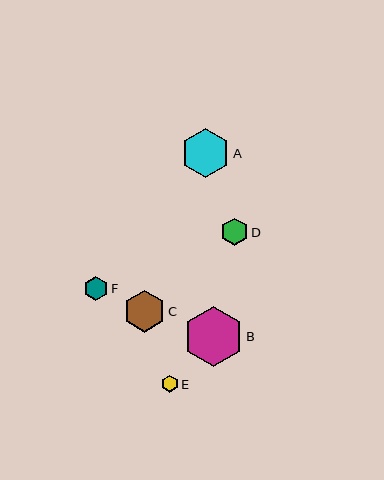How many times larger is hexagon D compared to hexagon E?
Hexagon D is approximately 1.6 times the size of hexagon E.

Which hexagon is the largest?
Hexagon B is the largest with a size of approximately 60 pixels.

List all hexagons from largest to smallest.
From largest to smallest: B, A, C, D, F, E.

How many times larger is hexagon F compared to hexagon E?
Hexagon F is approximately 1.5 times the size of hexagon E.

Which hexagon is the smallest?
Hexagon E is the smallest with a size of approximately 17 pixels.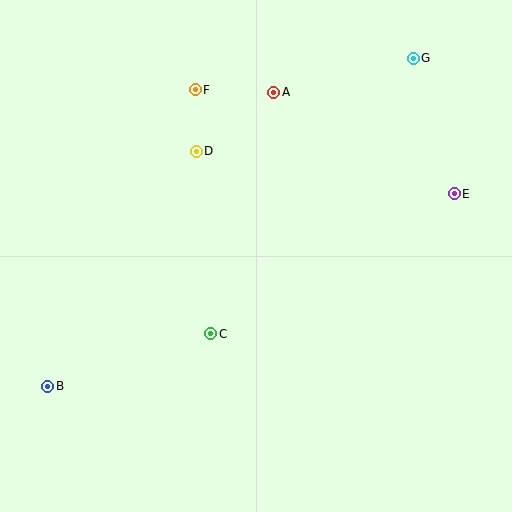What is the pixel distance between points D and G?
The distance between D and G is 236 pixels.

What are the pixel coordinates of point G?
Point G is at (413, 58).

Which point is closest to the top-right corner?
Point G is closest to the top-right corner.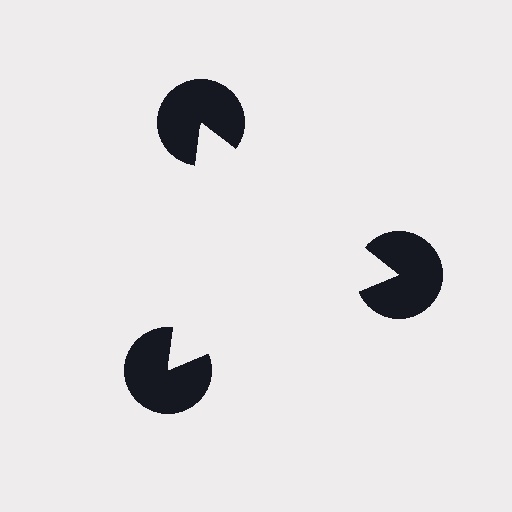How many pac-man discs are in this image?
There are 3 — one at each vertex of the illusory triangle.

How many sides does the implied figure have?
3 sides.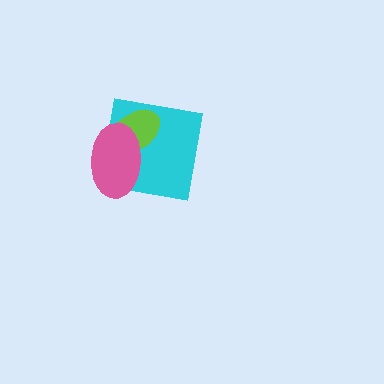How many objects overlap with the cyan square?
2 objects overlap with the cyan square.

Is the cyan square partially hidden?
Yes, it is partially covered by another shape.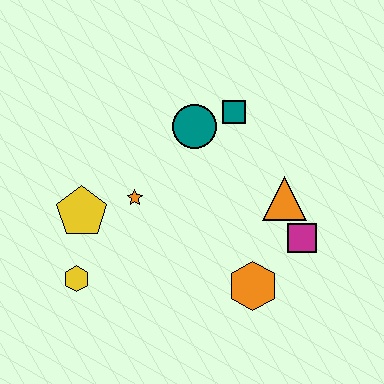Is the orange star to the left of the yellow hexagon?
No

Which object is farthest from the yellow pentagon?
The magenta square is farthest from the yellow pentagon.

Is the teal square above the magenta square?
Yes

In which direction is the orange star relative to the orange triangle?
The orange star is to the left of the orange triangle.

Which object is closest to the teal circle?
The teal square is closest to the teal circle.